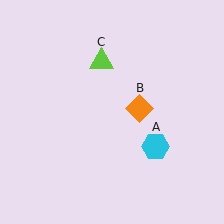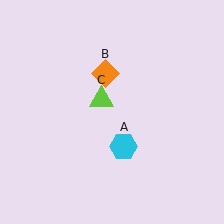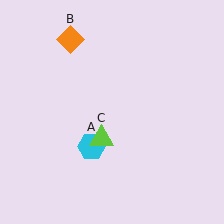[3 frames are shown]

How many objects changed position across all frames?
3 objects changed position: cyan hexagon (object A), orange diamond (object B), lime triangle (object C).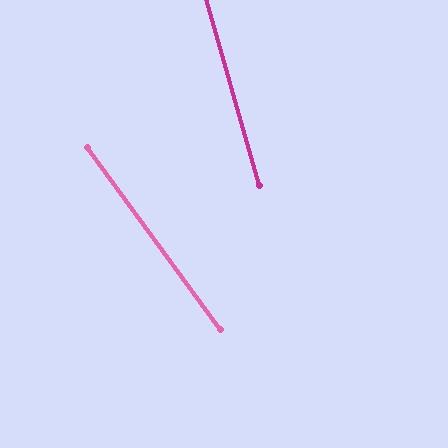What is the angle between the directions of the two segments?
Approximately 20 degrees.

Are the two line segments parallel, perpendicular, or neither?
Neither parallel nor perpendicular — they differ by about 20°.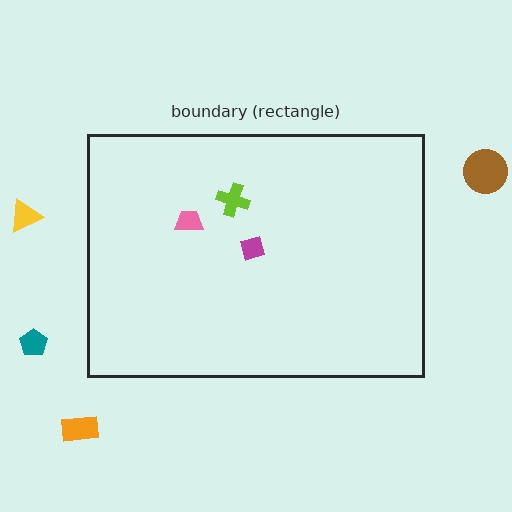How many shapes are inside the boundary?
3 inside, 4 outside.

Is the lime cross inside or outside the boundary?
Inside.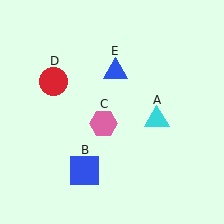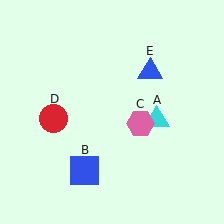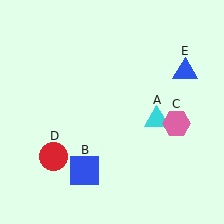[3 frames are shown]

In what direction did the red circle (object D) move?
The red circle (object D) moved down.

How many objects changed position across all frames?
3 objects changed position: pink hexagon (object C), red circle (object D), blue triangle (object E).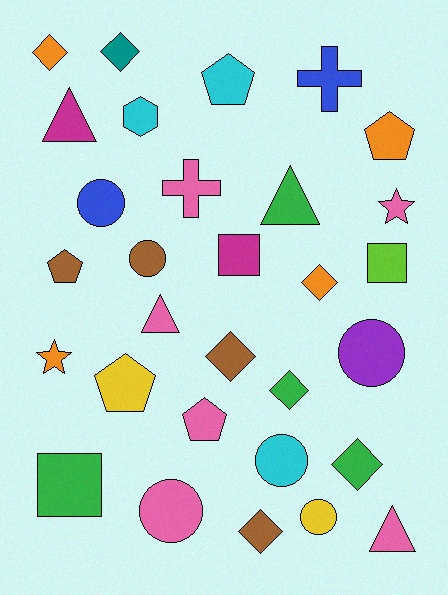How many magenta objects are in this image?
There are 2 magenta objects.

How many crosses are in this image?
There are 2 crosses.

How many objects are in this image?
There are 30 objects.